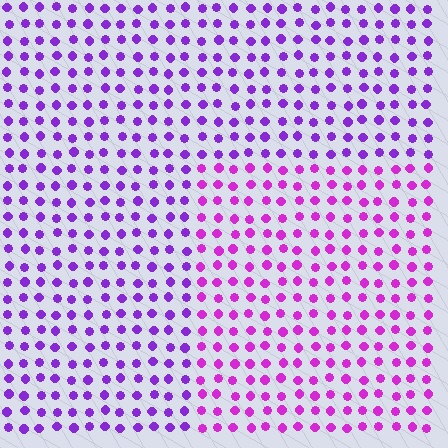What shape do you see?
I see a rectangle.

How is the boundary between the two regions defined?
The boundary is defined purely by a slight shift in hue (about 27 degrees). Spacing, size, and orientation are identical on both sides.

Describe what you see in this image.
The image is filled with small purple elements in a uniform arrangement. A rectangle-shaped region is visible where the elements are tinted to a slightly different hue, forming a subtle color boundary.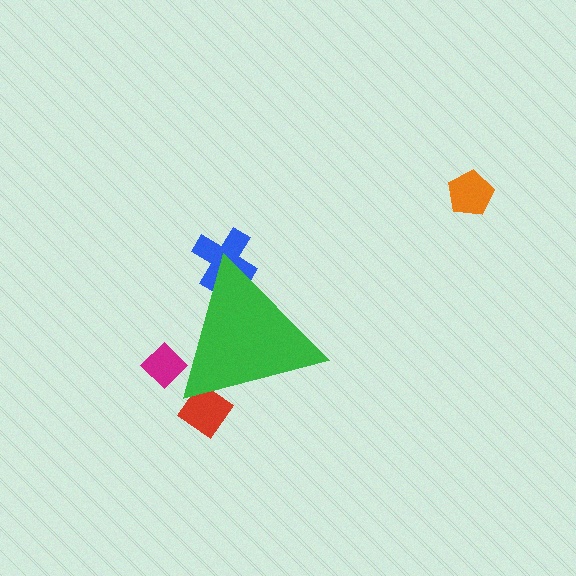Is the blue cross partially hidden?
Yes, the blue cross is partially hidden behind the green triangle.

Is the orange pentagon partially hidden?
No, the orange pentagon is fully visible.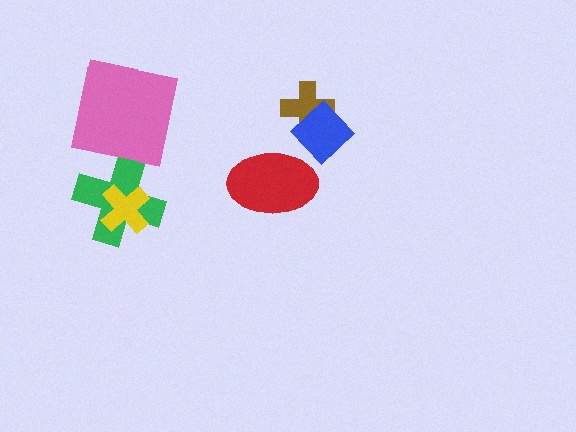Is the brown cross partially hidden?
Yes, it is partially covered by another shape.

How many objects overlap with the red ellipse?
0 objects overlap with the red ellipse.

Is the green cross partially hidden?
Yes, it is partially covered by another shape.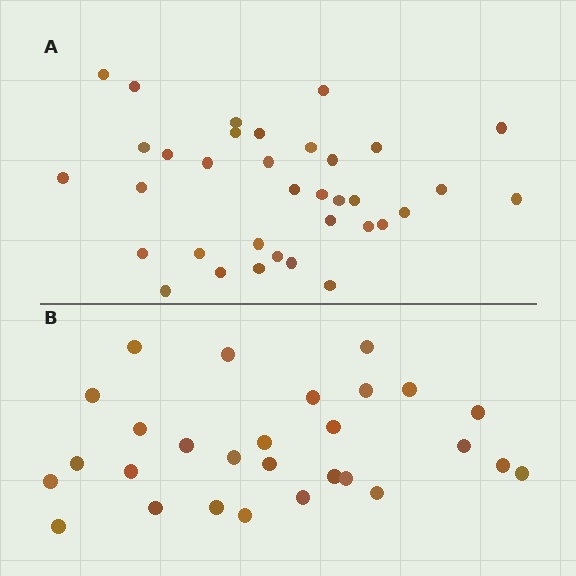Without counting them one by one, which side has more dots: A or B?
Region A (the top region) has more dots.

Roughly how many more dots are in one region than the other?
Region A has roughly 8 or so more dots than region B.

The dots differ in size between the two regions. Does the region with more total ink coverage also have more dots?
No. Region B has more total ink coverage because its dots are larger, but region A actually contains more individual dots. Total area can be misleading — the number of items is what matters here.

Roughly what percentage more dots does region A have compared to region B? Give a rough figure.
About 25% more.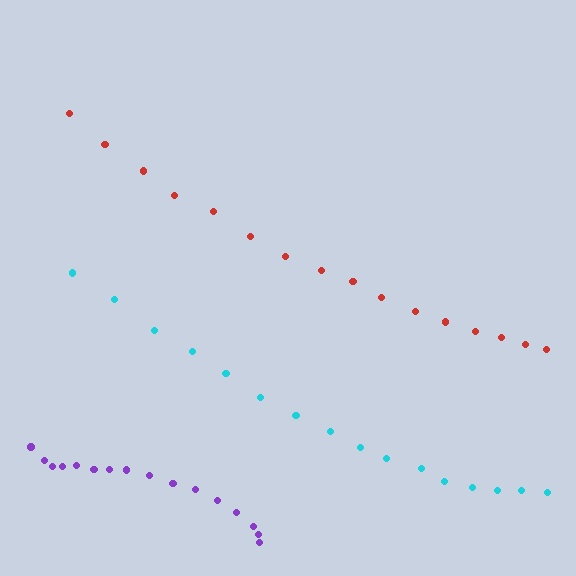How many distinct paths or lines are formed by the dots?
There are 3 distinct paths.